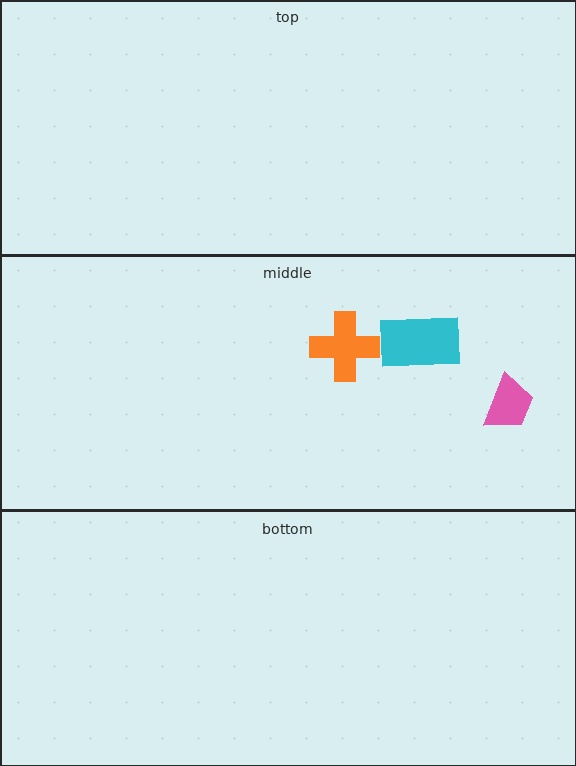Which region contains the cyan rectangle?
The middle region.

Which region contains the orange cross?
The middle region.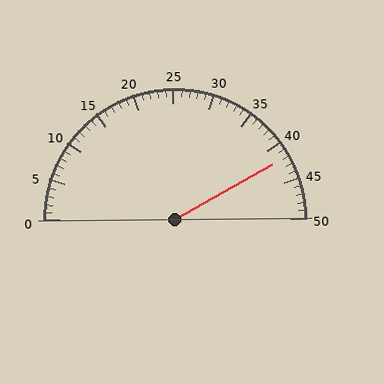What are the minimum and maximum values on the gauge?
The gauge ranges from 0 to 50.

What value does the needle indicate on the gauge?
The needle indicates approximately 42.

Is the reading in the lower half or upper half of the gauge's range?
The reading is in the upper half of the range (0 to 50).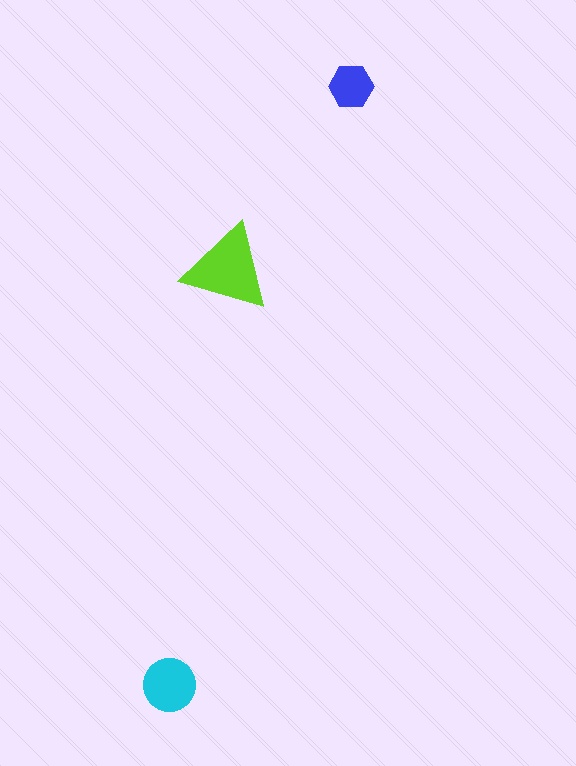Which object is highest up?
The blue hexagon is topmost.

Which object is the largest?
The lime triangle.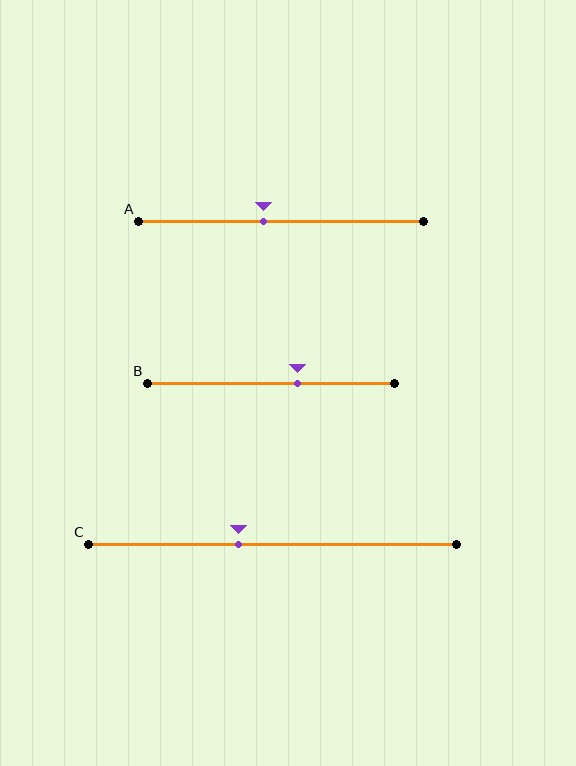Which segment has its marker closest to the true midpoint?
Segment A has its marker closest to the true midpoint.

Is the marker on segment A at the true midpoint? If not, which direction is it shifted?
No, the marker on segment A is shifted to the left by about 6% of the segment length.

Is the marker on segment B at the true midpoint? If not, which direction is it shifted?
No, the marker on segment B is shifted to the right by about 11% of the segment length.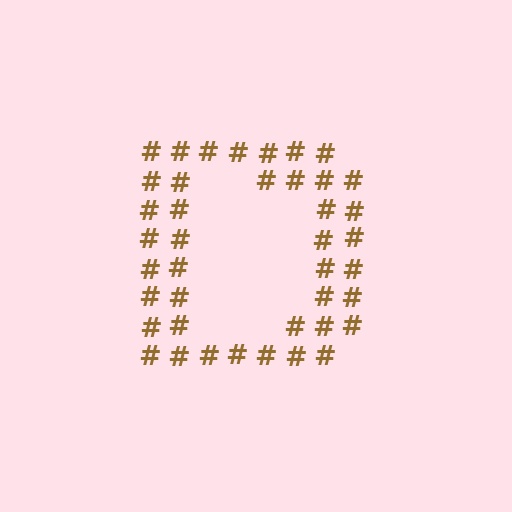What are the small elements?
The small elements are hash symbols.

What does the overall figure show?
The overall figure shows the letter D.